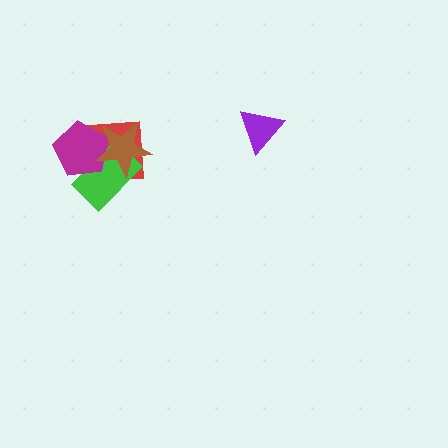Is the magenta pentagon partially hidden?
Yes, it is partially covered by another shape.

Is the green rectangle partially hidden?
Yes, it is partially covered by another shape.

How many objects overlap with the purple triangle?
0 objects overlap with the purple triangle.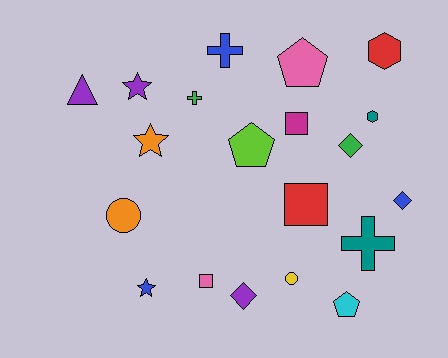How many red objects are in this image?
There are 2 red objects.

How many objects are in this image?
There are 20 objects.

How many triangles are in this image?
There is 1 triangle.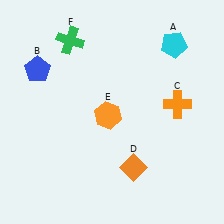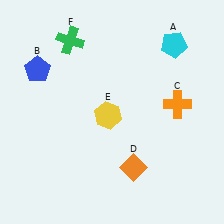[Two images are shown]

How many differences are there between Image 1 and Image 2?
There is 1 difference between the two images.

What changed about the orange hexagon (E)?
In Image 1, E is orange. In Image 2, it changed to yellow.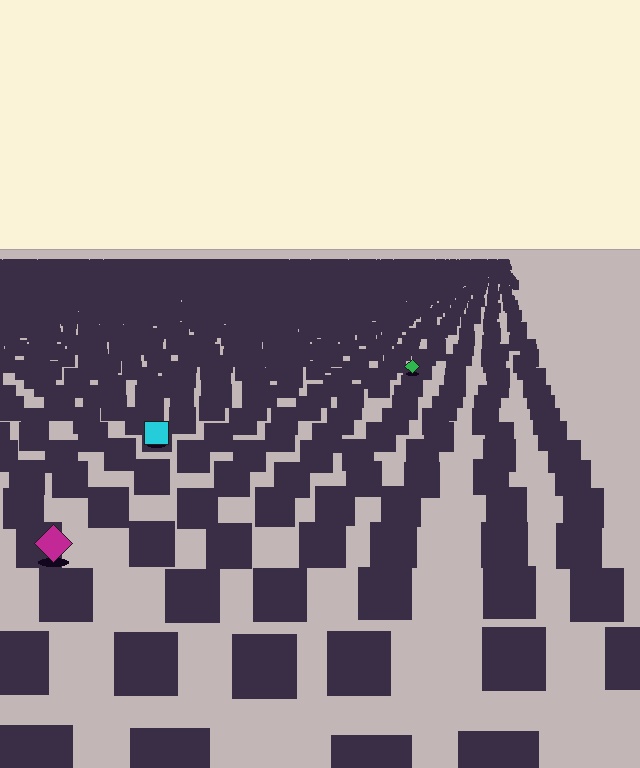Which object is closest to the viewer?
The magenta diamond is closest. The texture marks near it are larger and more spread out.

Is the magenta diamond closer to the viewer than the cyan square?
Yes. The magenta diamond is closer — you can tell from the texture gradient: the ground texture is coarser near it.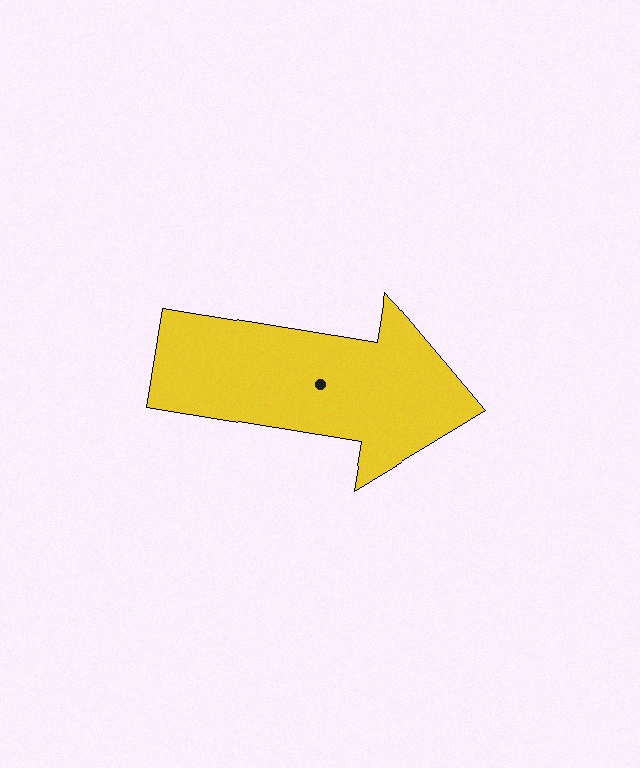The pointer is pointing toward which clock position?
Roughly 3 o'clock.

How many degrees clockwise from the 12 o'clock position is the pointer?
Approximately 99 degrees.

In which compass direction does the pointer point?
East.